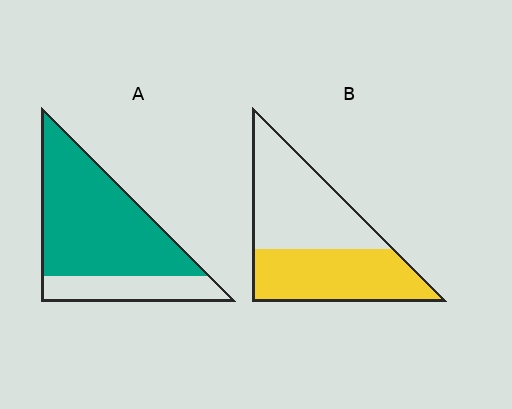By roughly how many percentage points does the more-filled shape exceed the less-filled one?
By roughly 30 percentage points (A over B).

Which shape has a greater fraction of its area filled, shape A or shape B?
Shape A.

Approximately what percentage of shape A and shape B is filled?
A is approximately 75% and B is approximately 45%.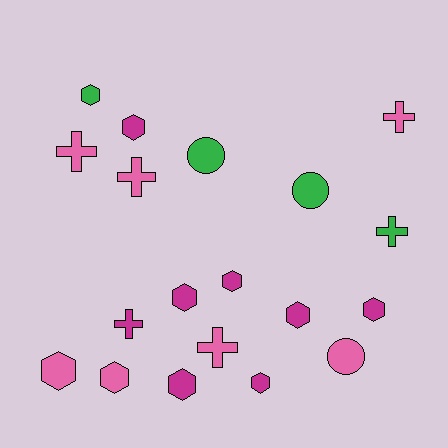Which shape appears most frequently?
Hexagon, with 10 objects.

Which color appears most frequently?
Magenta, with 8 objects.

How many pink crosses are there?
There are 4 pink crosses.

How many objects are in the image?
There are 19 objects.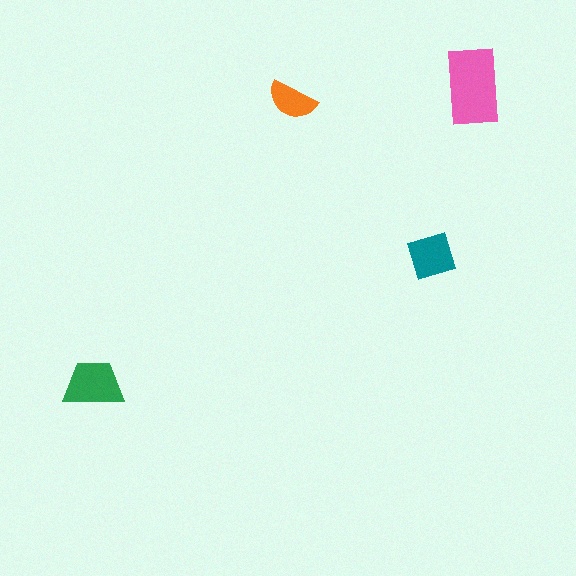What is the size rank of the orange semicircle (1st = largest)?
4th.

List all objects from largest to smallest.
The pink rectangle, the green trapezoid, the teal square, the orange semicircle.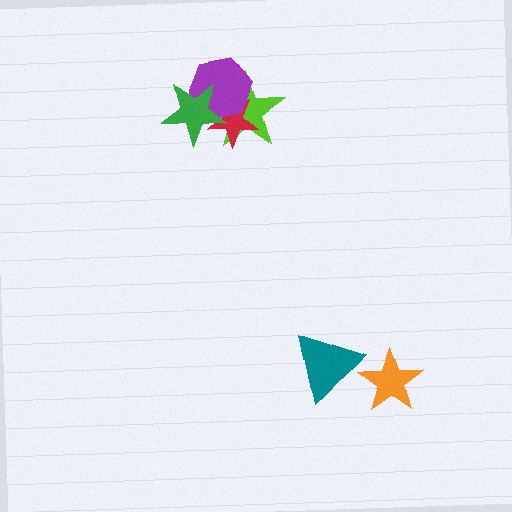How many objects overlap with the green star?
3 objects overlap with the green star.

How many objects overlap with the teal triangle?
1 object overlaps with the teal triangle.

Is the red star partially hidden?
Yes, it is partially covered by another shape.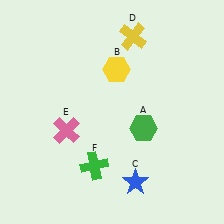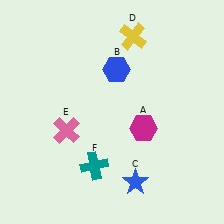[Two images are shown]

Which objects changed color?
A changed from green to magenta. B changed from yellow to blue. F changed from green to teal.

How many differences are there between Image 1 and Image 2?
There are 3 differences between the two images.